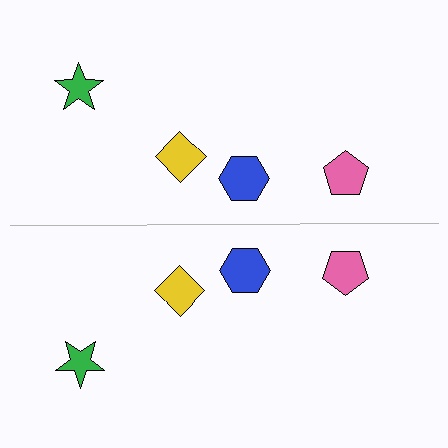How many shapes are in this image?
There are 8 shapes in this image.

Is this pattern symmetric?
Yes, this pattern has bilateral (reflection) symmetry.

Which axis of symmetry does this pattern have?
The pattern has a horizontal axis of symmetry running through the center of the image.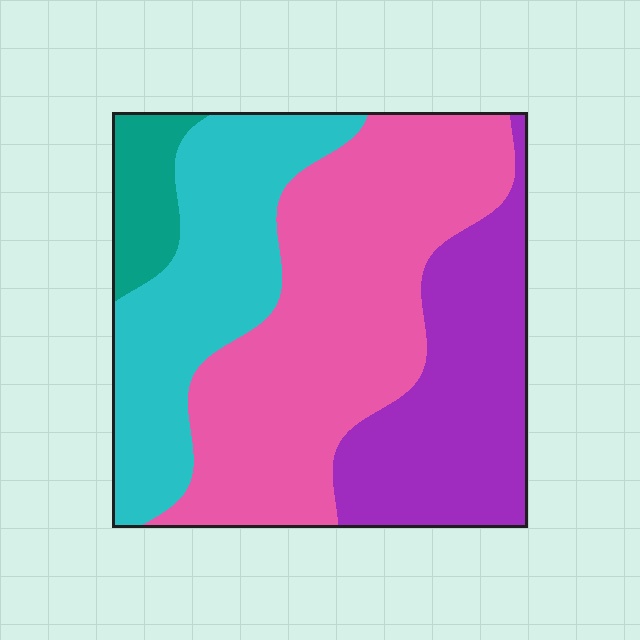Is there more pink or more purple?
Pink.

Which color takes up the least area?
Teal, at roughly 5%.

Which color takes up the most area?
Pink, at roughly 40%.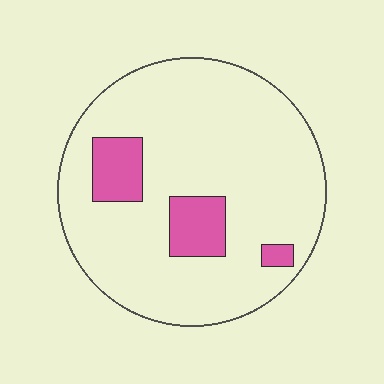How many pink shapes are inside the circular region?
3.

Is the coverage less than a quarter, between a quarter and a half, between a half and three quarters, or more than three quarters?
Less than a quarter.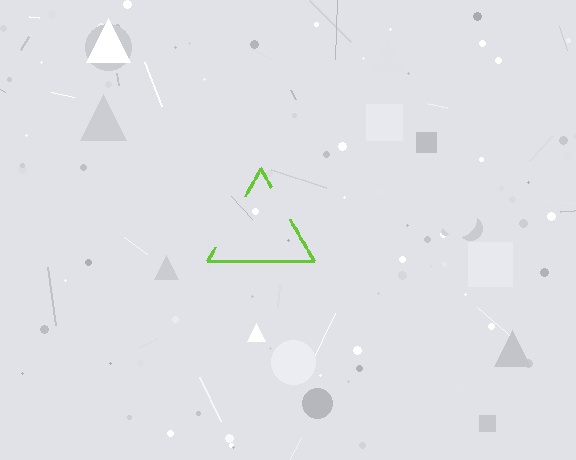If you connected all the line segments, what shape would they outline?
They would outline a triangle.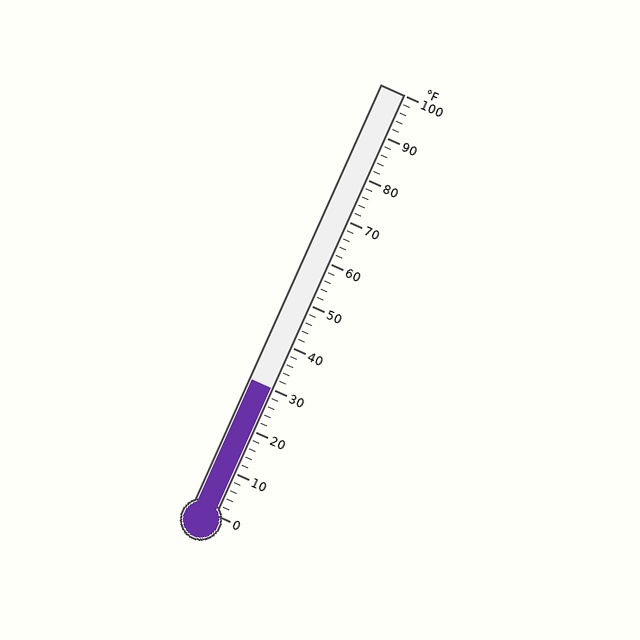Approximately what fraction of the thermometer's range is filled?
The thermometer is filled to approximately 30% of its range.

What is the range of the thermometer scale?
The thermometer scale ranges from 0°F to 100°F.